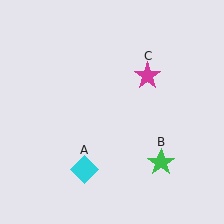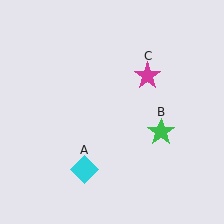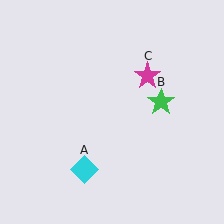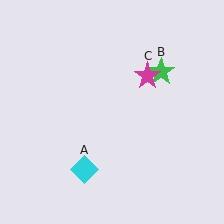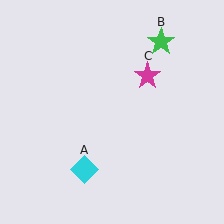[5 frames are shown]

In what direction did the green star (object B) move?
The green star (object B) moved up.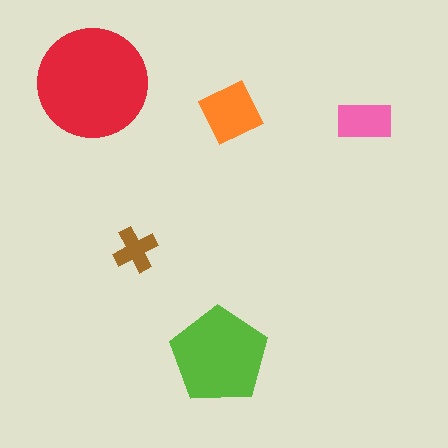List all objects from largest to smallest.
The red circle, the lime pentagon, the orange diamond, the pink rectangle, the brown cross.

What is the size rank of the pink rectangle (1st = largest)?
4th.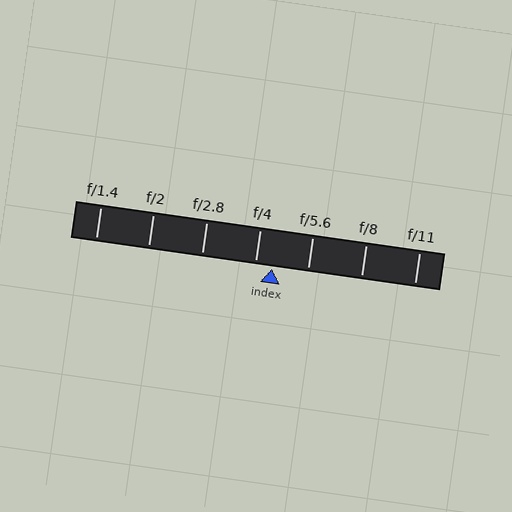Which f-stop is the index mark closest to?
The index mark is closest to f/4.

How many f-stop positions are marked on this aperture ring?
There are 7 f-stop positions marked.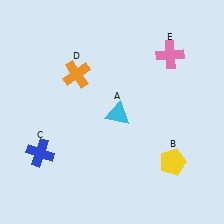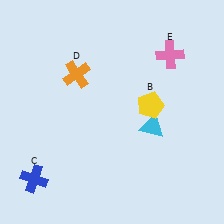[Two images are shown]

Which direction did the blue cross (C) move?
The blue cross (C) moved down.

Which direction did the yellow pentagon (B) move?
The yellow pentagon (B) moved up.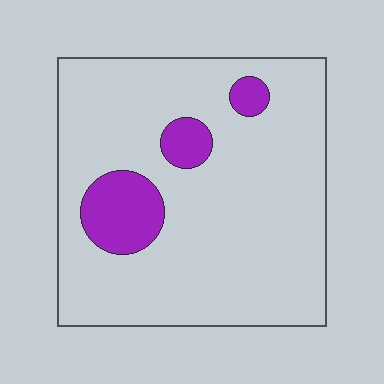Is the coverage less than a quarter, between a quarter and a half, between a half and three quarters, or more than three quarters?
Less than a quarter.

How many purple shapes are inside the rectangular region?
3.